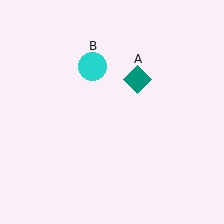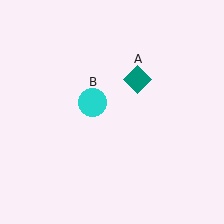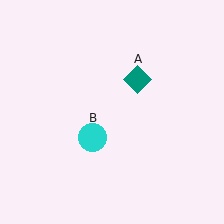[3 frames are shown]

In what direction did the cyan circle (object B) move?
The cyan circle (object B) moved down.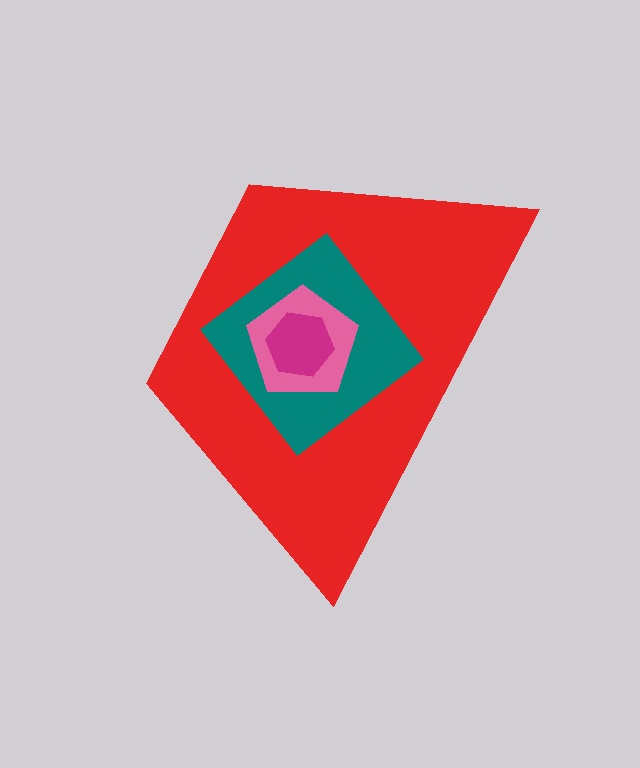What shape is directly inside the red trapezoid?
The teal diamond.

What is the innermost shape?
The magenta hexagon.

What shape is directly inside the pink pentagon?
The magenta hexagon.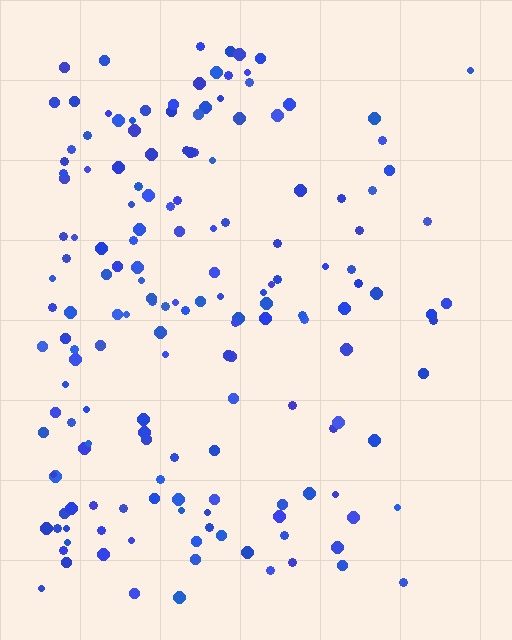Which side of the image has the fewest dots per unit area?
The right.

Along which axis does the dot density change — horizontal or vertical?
Horizontal.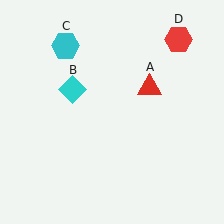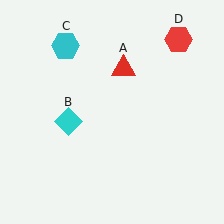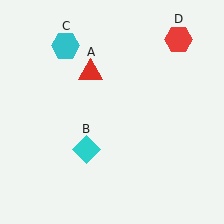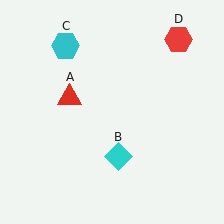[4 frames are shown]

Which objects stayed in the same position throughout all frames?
Cyan hexagon (object C) and red hexagon (object D) remained stationary.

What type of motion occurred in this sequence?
The red triangle (object A), cyan diamond (object B) rotated counterclockwise around the center of the scene.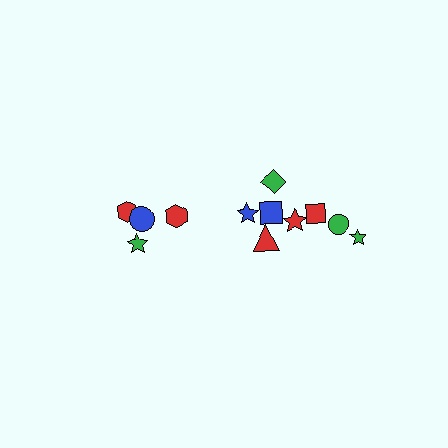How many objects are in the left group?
There are 4 objects.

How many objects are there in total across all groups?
There are 12 objects.